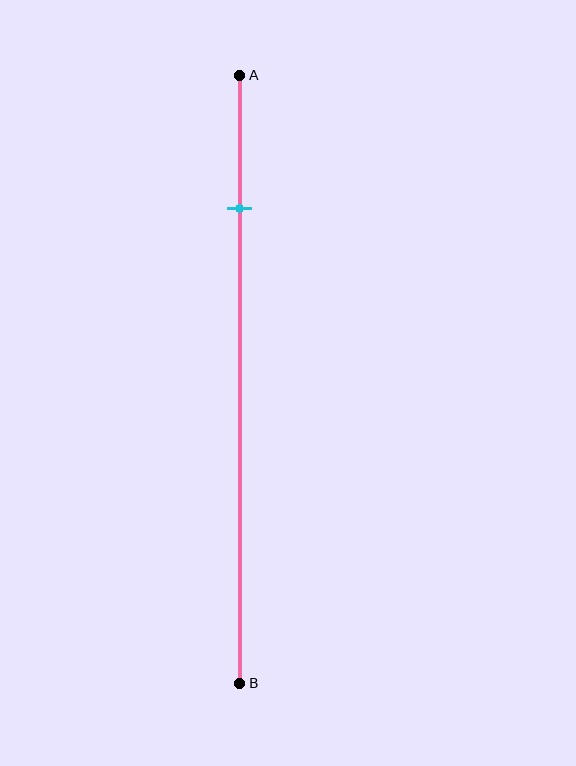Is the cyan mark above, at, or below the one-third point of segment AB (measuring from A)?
The cyan mark is above the one-third point of segment AB.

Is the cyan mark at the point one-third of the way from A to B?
No, the mark is at about 20% from A, not at the 33% one-third point.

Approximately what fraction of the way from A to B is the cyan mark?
The cyan mark is approximately 20% of the way from A to B.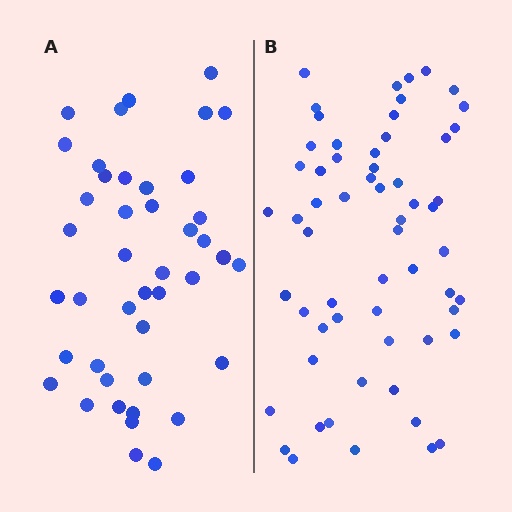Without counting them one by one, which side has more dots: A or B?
Region B (the right region) has more dots.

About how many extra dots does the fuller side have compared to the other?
Region B has approximately 15 more dots than region A.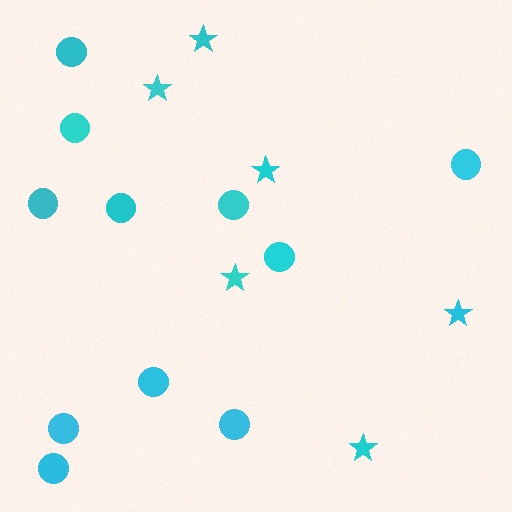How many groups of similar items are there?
There are 2 groups: one group of stars (6) and one group of circles (11).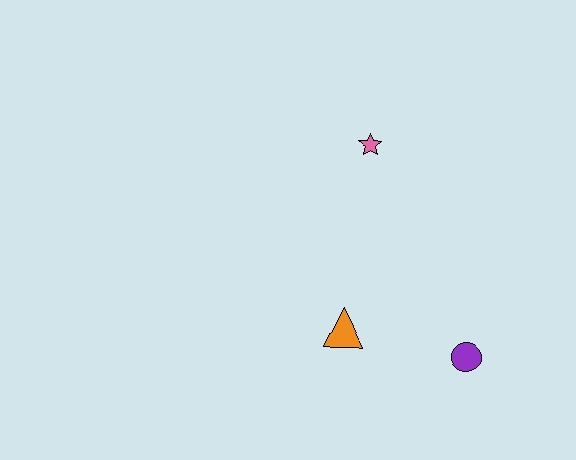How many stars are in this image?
There is 1 star.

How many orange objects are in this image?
There is 1 orange object.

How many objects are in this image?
There are 3 objects.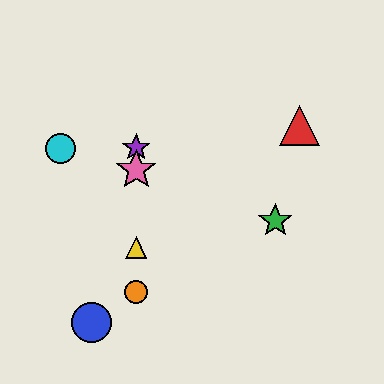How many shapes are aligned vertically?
4 shapes (the yellow triangle, the purple star, the orange circle, the pink star) are aligned vertically.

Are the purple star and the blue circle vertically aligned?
No, the purple star is at x≈136 and the blue circle is at x≈91.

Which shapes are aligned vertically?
The yellow triangle, the purple star, the orange circle, the pink star are aligned vertically.